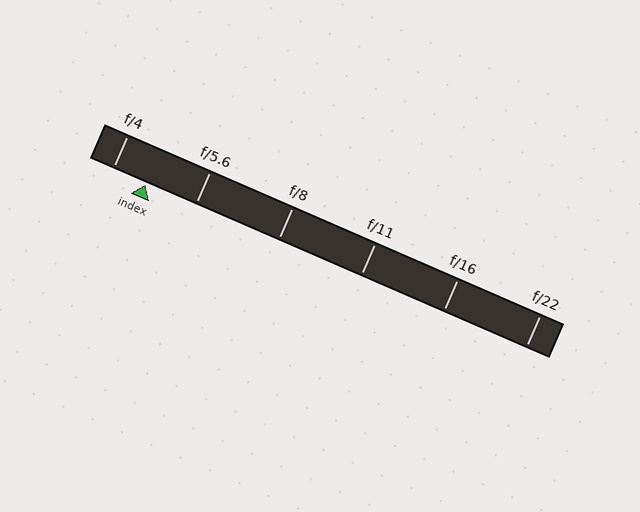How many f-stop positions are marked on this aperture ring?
There are 6 f-stop positions marked.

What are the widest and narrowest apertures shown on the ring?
The widest aperture shown is f/4 and the narrowest is f/22.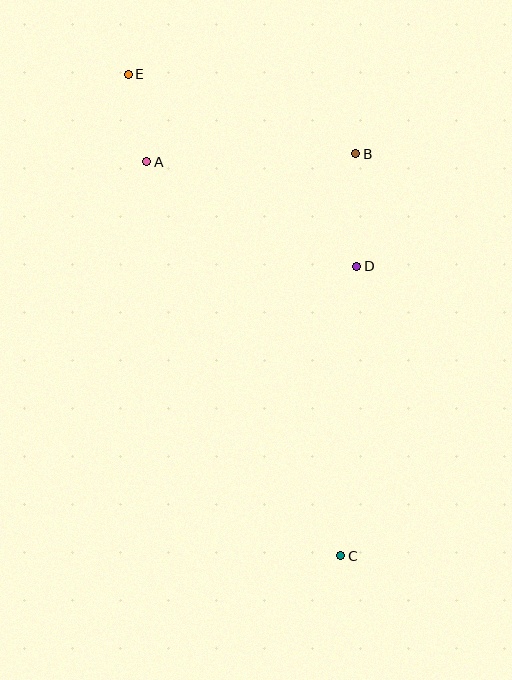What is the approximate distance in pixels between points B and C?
The distance between B and C is approximately 402 pixels.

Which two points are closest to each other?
Points A and E are closest to each other.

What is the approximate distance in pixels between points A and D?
The distance between A and D is approximately 234 pixels.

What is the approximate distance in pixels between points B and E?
The distance between B and E is approximately 241 pixels.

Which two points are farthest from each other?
Points C and E are farthest from each other.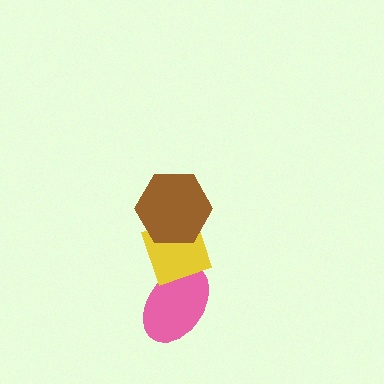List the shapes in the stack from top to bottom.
From top to bottom: the brown hexagon, the yellow diamond, the pink ellipse.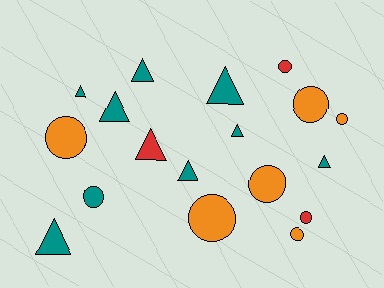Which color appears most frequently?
Teal, with 9 objects.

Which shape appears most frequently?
Circle, with 9 objects.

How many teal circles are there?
There is 1 teal circle.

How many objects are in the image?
There are 18 objects.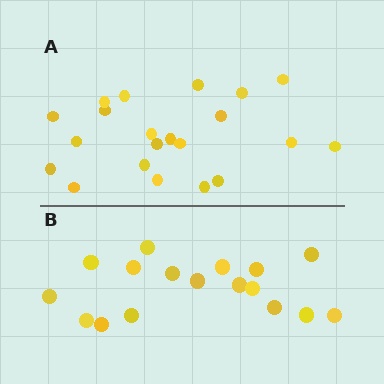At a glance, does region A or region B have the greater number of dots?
Region A (the top region) has more dots.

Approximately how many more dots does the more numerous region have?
Region A has about 4 more dots than region B.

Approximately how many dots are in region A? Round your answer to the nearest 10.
About 20 dots. (The exact count is 21, which rounds to 20.)